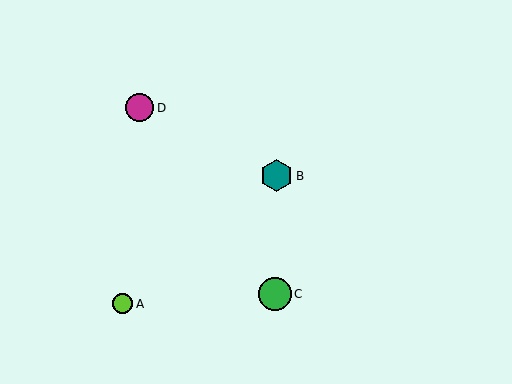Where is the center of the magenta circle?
The center of the magenta circle is at (140, 108).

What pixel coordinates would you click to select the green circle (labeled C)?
Click at (275, 294) to select the green circle C.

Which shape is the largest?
The green circle (labeled C) is the largest.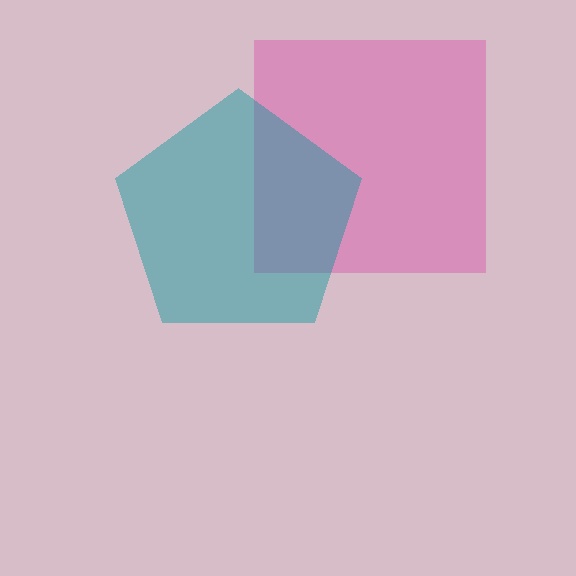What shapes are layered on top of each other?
The layered shapes are: a pink square, a teal pentagon.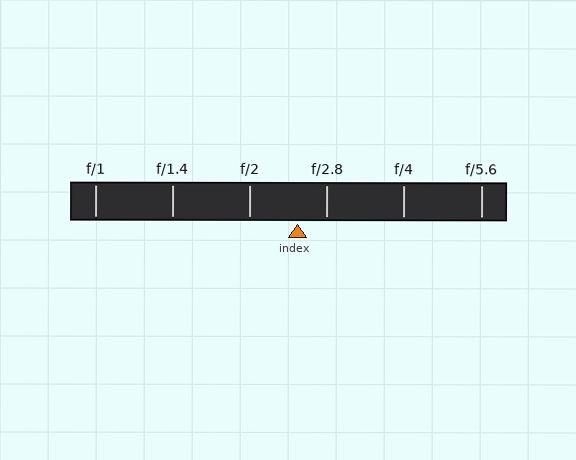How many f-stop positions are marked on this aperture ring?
There are 6 f-stop positions marked.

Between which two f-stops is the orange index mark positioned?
The index mark is between f/2 and f/2.8.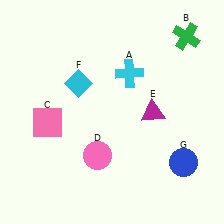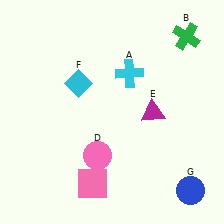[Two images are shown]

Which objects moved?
The objects that moved are: the pink square (C), the blue circle (G).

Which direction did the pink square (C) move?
The pink square (C) moved down.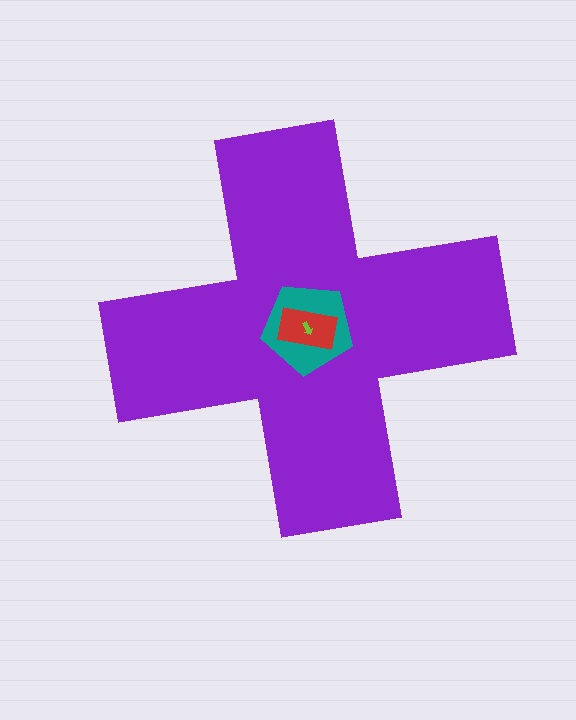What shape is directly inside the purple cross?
The teal pentagon.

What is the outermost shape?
The purple cross.